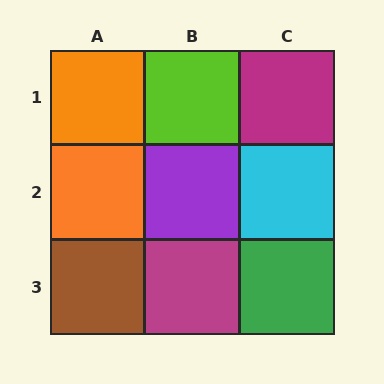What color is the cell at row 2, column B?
Purple.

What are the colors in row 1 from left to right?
Orange, lime, magenta.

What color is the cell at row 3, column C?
Green.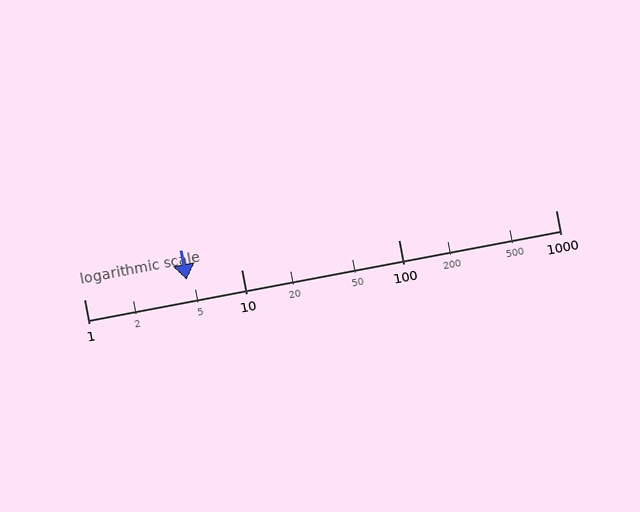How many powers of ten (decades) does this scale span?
The scale spans 3 decades, from 1 to 1000.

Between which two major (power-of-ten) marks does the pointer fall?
The pointer is between 1 and 10.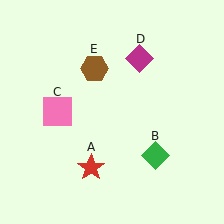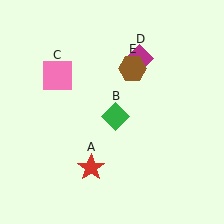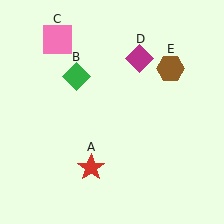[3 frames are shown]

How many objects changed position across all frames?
3 objects changed position: green diamond (object B), pink square (object C), brown hexagon (object E).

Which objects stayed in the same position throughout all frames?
Red star (object A) and magenta diamond (object D) remained stationary.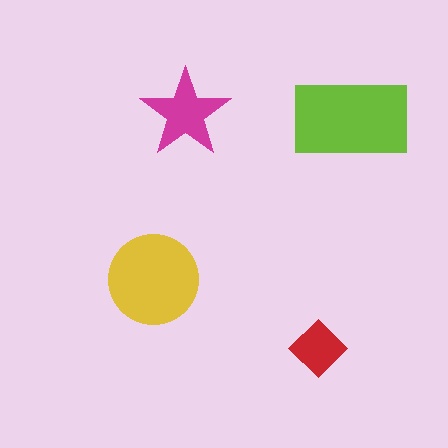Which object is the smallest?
The red diamond.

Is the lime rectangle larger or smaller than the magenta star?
Larger.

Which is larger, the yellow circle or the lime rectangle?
The lime rectangle.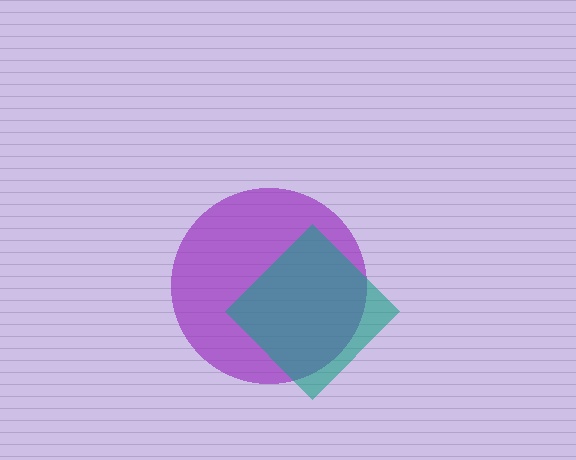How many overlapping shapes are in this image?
There are 2 overlapping shapes in the image.